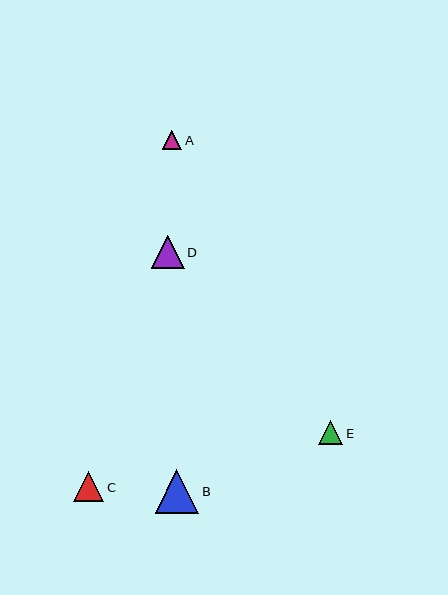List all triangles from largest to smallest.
From largest to smallest: B, D, C, E, A.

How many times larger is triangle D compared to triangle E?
Triangle D is approximately 1.3 times the size of triangle E.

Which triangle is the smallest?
Triangle A is the smallest with a size of approximately 19 pixels.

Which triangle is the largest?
Triangle B is the largest with a size of approximately 44 pixels.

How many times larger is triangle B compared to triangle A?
Triangle B is approximately 2.3 times the size of triangle A.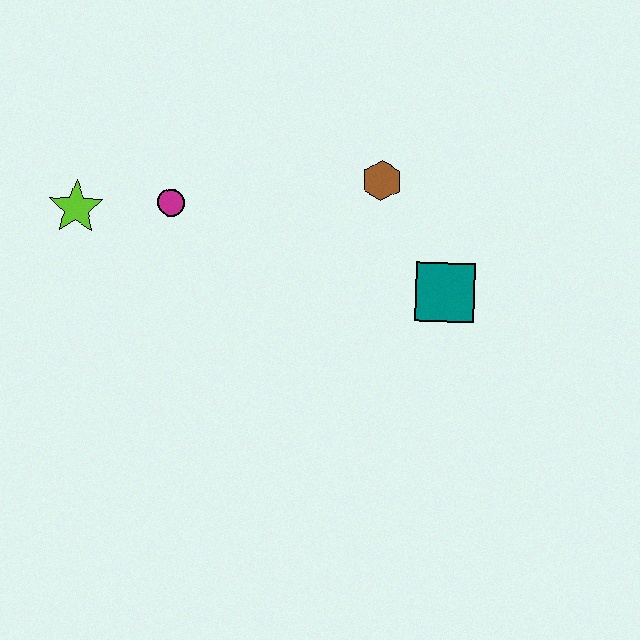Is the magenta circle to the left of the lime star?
No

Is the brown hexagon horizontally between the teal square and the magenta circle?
Yes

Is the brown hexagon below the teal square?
No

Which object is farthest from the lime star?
The teal square is farthest from the lime star.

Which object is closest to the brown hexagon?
The teal square is closest to the brown hexagon.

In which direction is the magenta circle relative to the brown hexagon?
The magenta circle is to the left of the brown hexagon.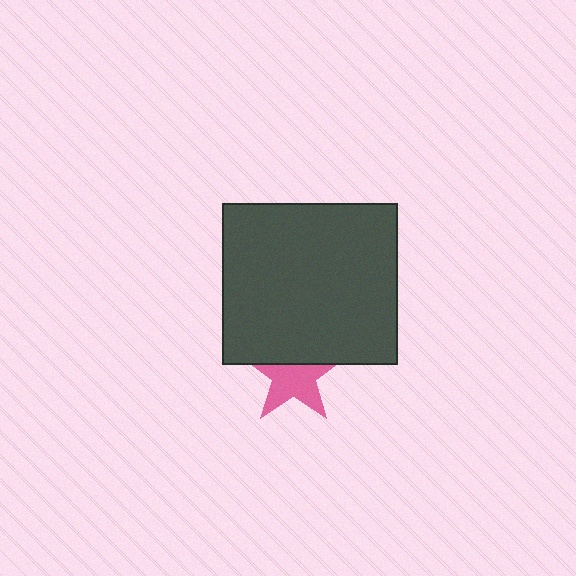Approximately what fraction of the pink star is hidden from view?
Roughly 39% of the pink star is hidden behind the dark gray rectangle.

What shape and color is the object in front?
The object in front is a dark gray rectangle.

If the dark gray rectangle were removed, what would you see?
You would see the complete pink star.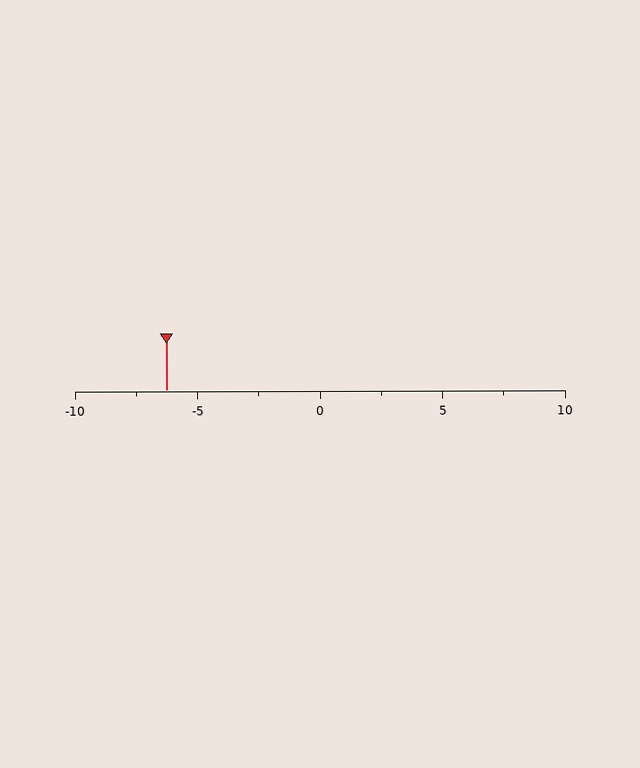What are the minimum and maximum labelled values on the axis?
The axis runs from -10 to 10.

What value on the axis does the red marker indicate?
The marker indicates approximately -6.2.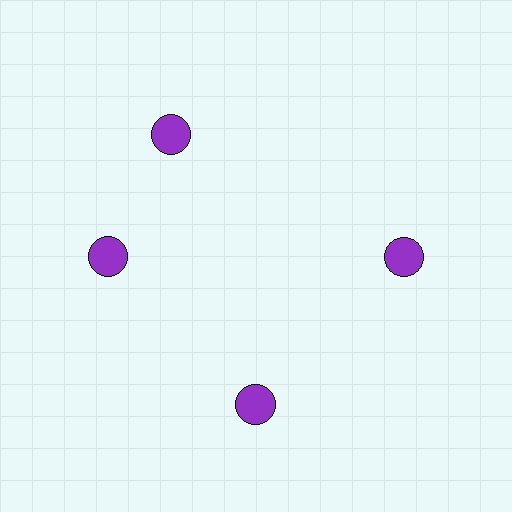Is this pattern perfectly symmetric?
No. The 4 purple circles are arranged in a ring, but one element near the 12 o'clock position is rotated out of alignment along the ring, breaking the 4-fold rotational symmetry.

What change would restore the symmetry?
The symmetry would be restored by rotating it back into even spacing with its neighbors so that all 4 circles sit at equal angles and equal distance from the center.